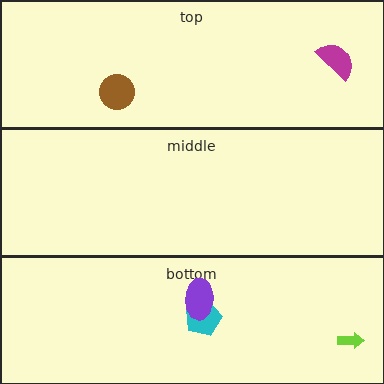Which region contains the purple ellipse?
The bottom region.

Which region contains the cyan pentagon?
The bottom region.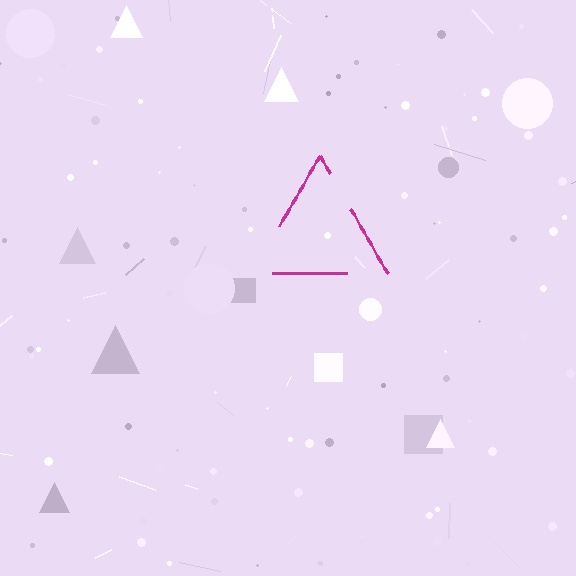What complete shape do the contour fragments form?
The contour fragments form a triangle.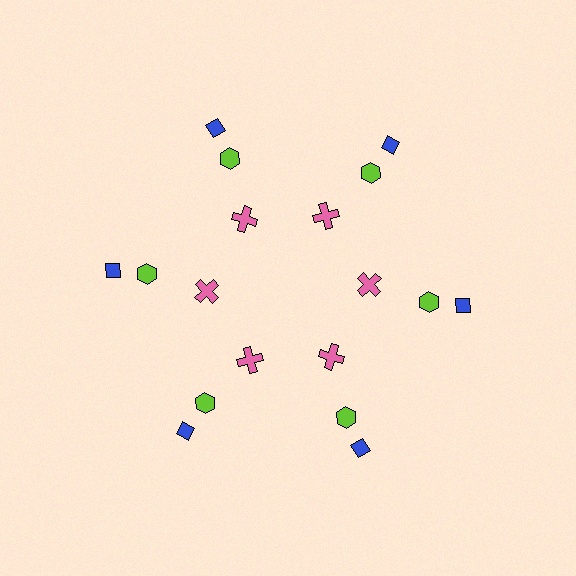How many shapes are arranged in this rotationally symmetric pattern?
There are 18 shapes, arranged in 6 groups of 3.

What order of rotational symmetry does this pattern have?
This pattern has 6-fold rotational symmetry.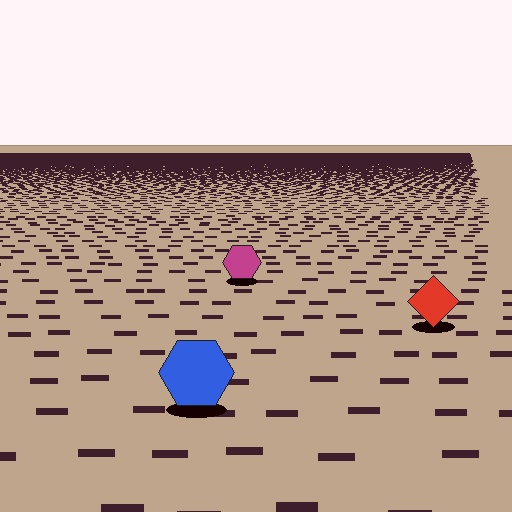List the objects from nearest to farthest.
From nearest to farthest: the blue hexagon, the red diamond, the magenta hexagon.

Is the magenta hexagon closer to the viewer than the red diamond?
No. The red diamond is closer — you can tell from the texture gradient: the ground texture is coarser near it.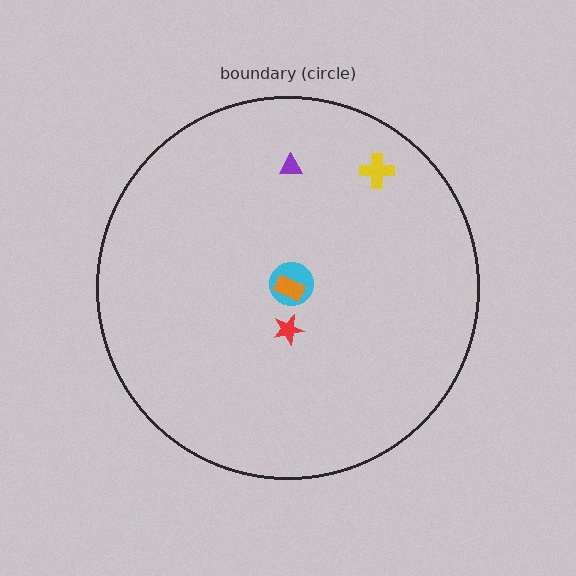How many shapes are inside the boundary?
5 inside, 0 outside.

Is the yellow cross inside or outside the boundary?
Inside.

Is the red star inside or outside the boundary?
Inside.